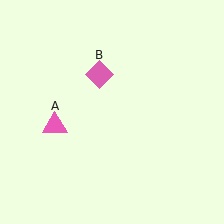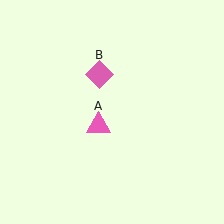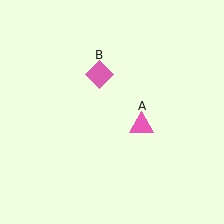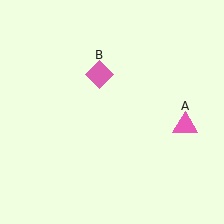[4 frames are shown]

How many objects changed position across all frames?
1 object changed position: pink triangle (object A).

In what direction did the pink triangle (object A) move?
The pink triangle (object A) moved right.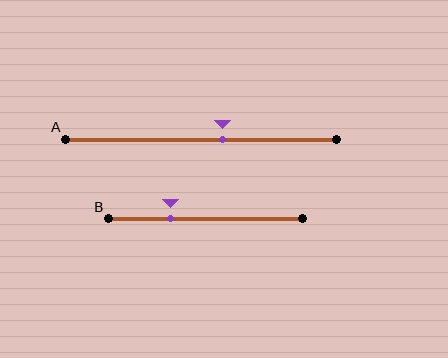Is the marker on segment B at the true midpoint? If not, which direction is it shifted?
No, the marker on segment B is shifted to the left by about 18% of the segment length.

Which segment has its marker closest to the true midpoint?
Segment A has its marker closest to the true midpoint.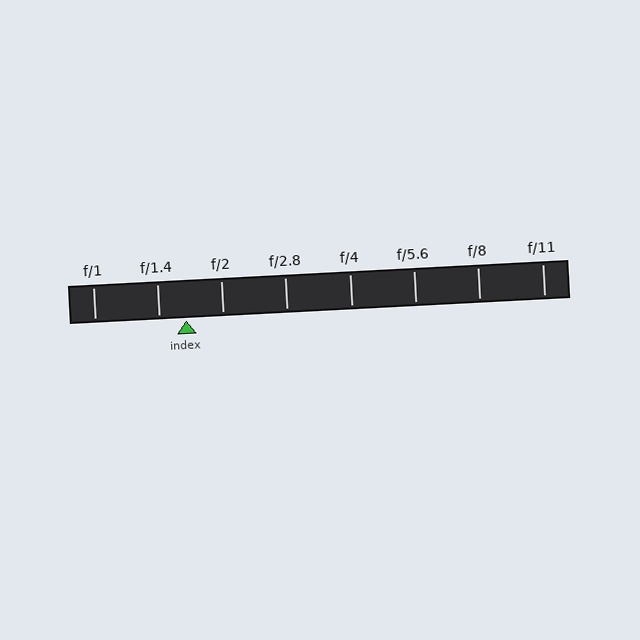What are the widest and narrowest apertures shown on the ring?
The widest aperture shown is f/1 and the narrowest is f/11.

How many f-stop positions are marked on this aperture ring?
There are 8 f-stop positions marked.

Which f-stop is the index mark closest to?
The index mark is closest to f/1.4.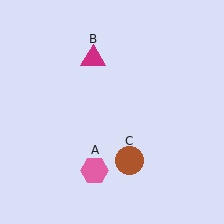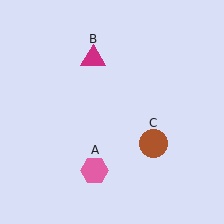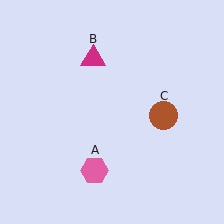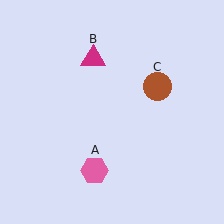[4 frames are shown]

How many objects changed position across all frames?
1 object changed position: brown circle (object C).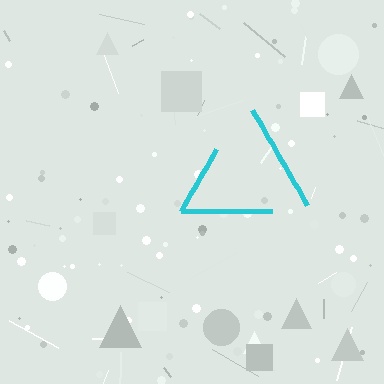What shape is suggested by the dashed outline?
The dashed outline suggests a triangle.